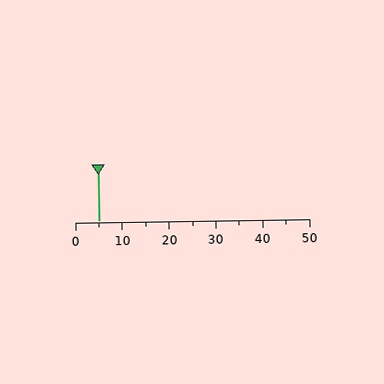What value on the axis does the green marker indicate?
The marker indicates approximately 5.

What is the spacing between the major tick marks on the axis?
The major ticks are spaced 10 apart.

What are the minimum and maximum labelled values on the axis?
The axis runs from 0 to 50.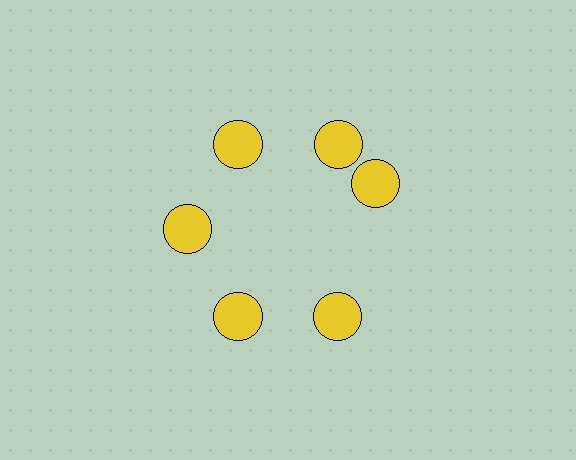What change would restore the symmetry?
The symmetry would be restored by rotating it back into even spacing with its neighbors so that all 6 circles sit at equal angles and equal distance from the center.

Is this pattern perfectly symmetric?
No. The 6 yellow circles are arranged in a ring, but one element near the 3 o'clock position is rotated out of alignment along the ring, breaking the 6-fold rotational symmetry.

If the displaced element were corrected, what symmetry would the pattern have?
It would have 6-fold rotational symmetry — the pattern would map onto itself every 60 degrees.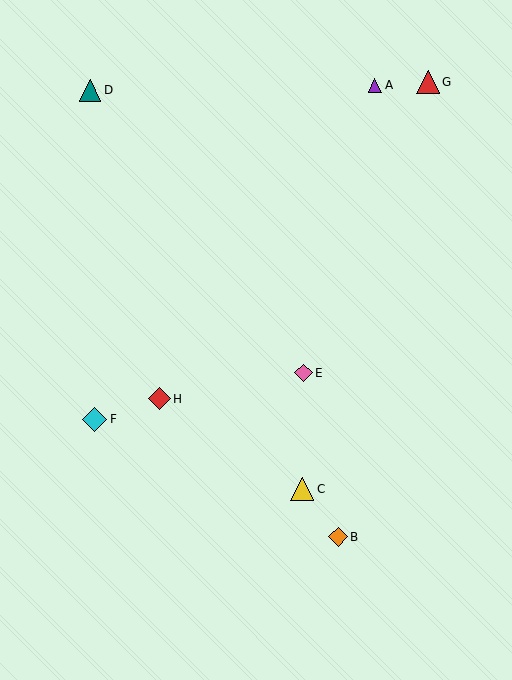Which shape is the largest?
The cyan diamond (labeled F) is the largest.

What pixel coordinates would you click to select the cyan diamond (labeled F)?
Click at (95, 419) to select the cyan diamond F.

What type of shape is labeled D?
Shape D is a teal triangle.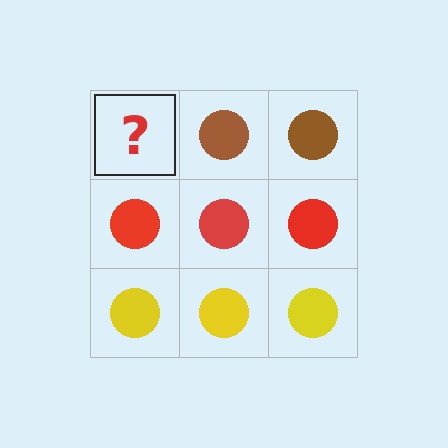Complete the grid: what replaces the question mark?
The question mark should be replaced with a brown circle.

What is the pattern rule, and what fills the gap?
The rule is that each row has a consistent color. The gap should be filled with a brown circle.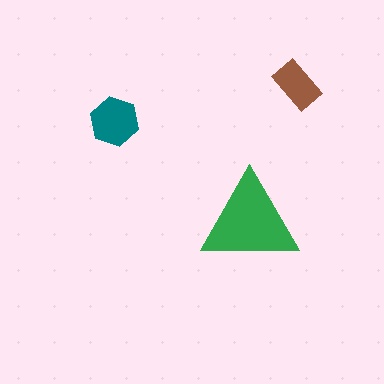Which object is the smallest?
The brown rectangle.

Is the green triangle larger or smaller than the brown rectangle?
Larger.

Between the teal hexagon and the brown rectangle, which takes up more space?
The teal hexagon.